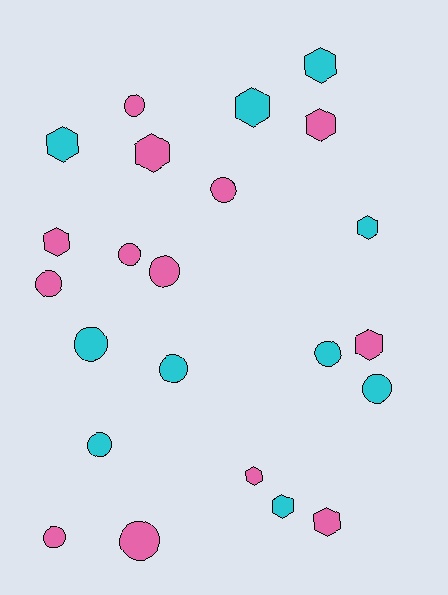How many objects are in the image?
There are 23 objects.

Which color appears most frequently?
Pink, with 13 objects.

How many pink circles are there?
There are 7 pink circles.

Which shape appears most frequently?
Circle, with 12 objects.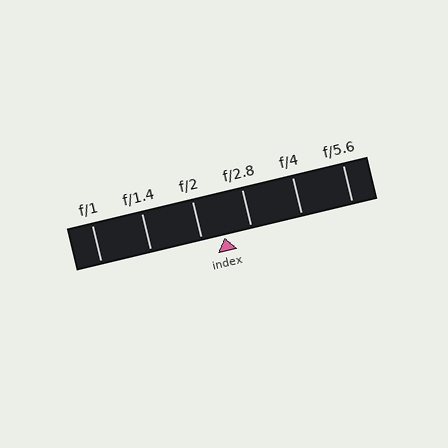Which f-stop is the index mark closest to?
The index mark is closest to f/2.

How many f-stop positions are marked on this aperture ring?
There are 6 f-stop positions marked.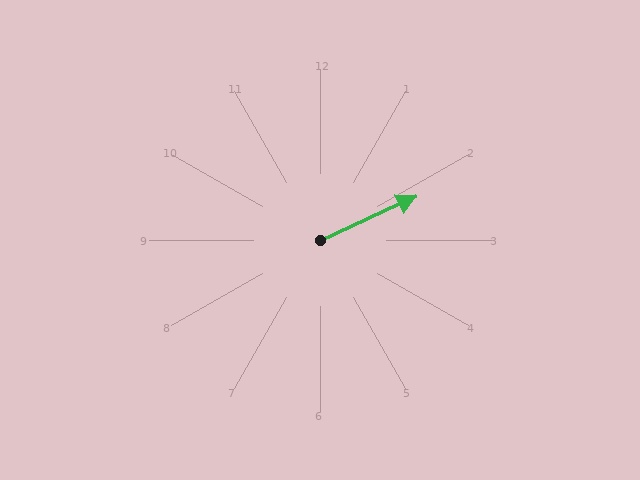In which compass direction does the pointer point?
Northeast.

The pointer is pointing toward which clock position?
Roughly 2 o'clock.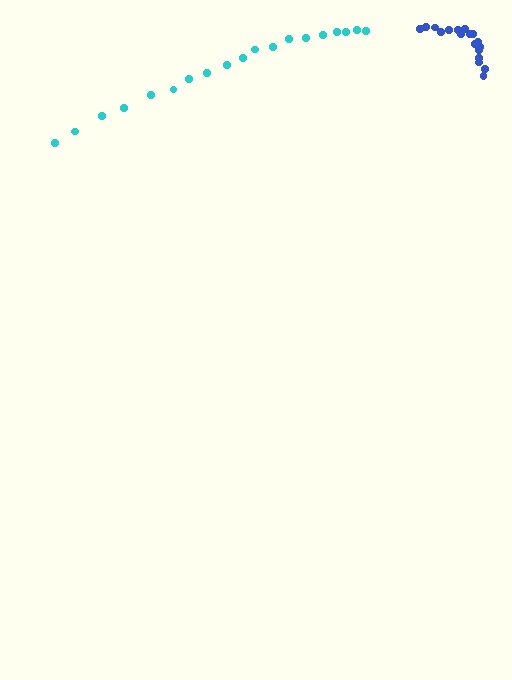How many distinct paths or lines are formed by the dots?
There are 2 distinct paths.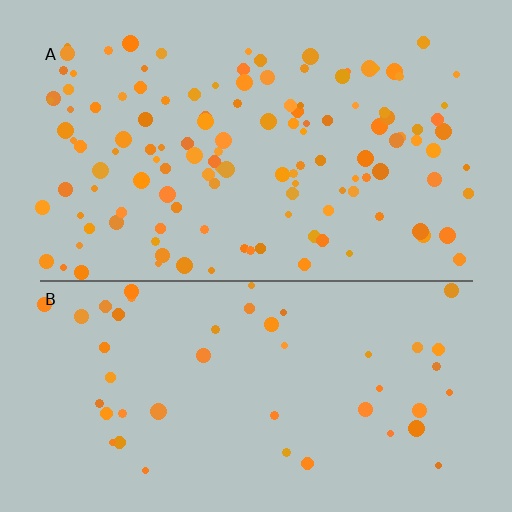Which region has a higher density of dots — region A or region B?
A (the top).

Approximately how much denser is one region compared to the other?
Approximately 2.7× — region A over region B.